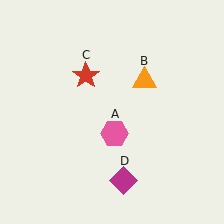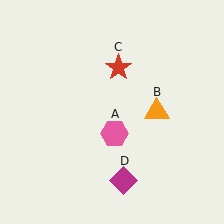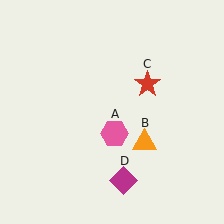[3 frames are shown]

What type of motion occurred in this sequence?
The orange triangle (object B), red star (object C) rotated clockwise around the center of the scene.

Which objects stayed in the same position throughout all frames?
Pink hexagon (object A) and magenta diamond (object D) remained stationary.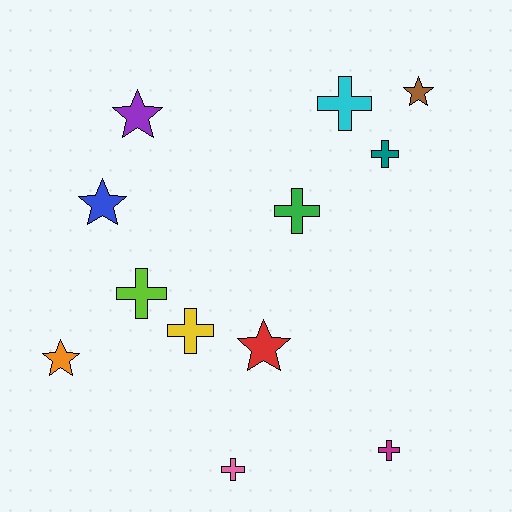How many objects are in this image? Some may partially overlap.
There are 12 objects.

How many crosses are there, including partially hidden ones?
There are 7 crosses.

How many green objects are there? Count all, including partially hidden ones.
There is 1 green object.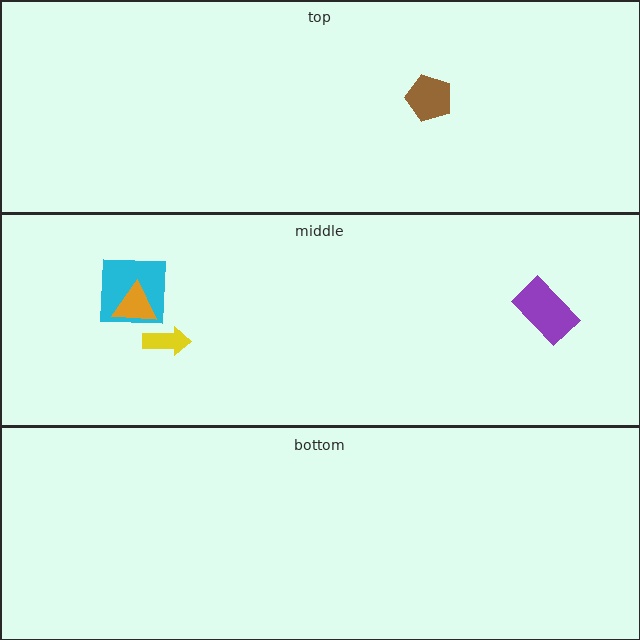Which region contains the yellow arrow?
The middle region.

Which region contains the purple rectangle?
The middle region.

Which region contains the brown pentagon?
The top region.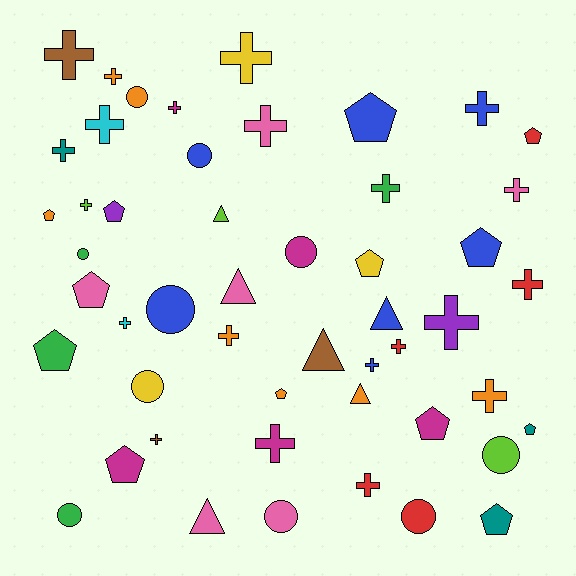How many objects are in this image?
There are 50 objects.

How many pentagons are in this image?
There are 13 pentagons.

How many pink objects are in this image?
There are 6 pink objects.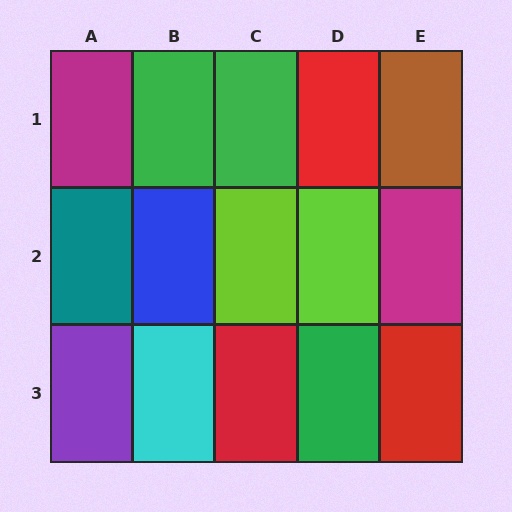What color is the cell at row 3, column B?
Cyan.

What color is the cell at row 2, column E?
Magenta.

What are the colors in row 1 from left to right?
Magenta, green, green, red, brown.